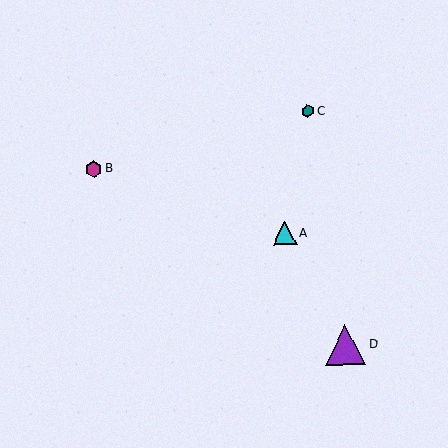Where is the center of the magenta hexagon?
The center of the magenta hexagon is at (94, 169).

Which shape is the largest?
The purple triangle (labeled D) is the largest.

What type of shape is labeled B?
Shape B is a magenta hexagon.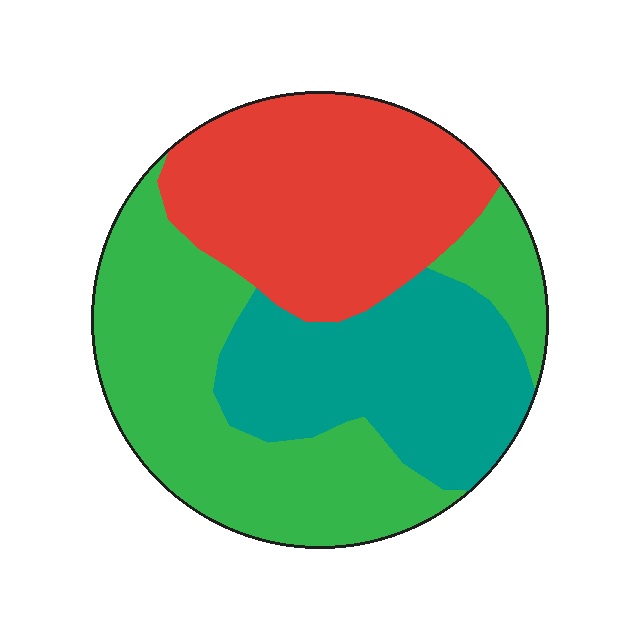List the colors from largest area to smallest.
From largest to smallest: green, red, teal.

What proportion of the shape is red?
Red covers 33% of the shape.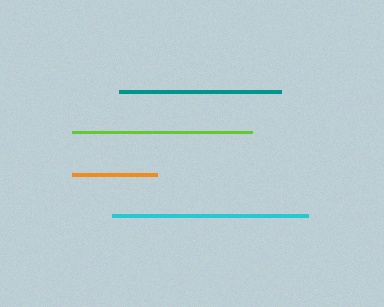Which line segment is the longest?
The cyan line is the longest at approximately 196 pixels.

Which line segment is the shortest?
The orange line is the shortest at approximately 85 pixels.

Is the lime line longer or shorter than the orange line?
The lime line is longer than the orange line.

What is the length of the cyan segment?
The cyan segment is approximately 196 pixels long.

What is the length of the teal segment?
The teal segment is approximately 162 pixels long.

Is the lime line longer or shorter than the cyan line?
The cyan line is longer than the lime line.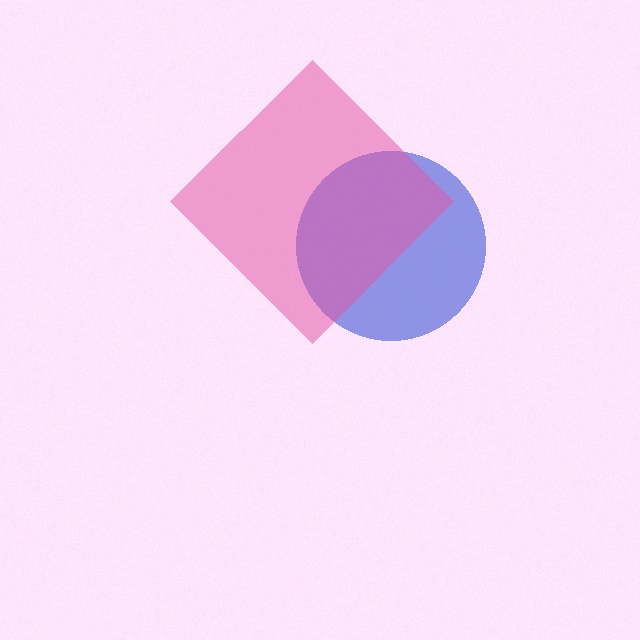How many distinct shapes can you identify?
There are 2 distinct shapes: a blue circle, a pink diamond.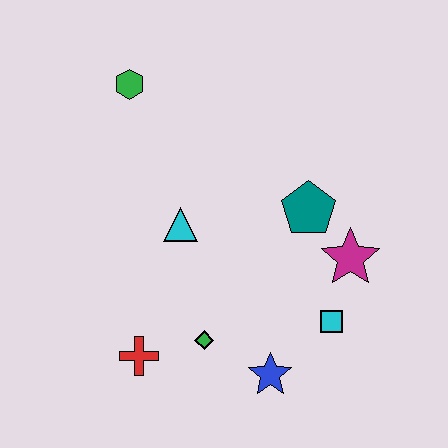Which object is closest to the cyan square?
The magenta star is closest to the cyan square.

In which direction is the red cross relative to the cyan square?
The red cross is to the left of the cyan square.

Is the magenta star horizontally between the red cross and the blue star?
No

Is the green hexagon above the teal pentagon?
Yes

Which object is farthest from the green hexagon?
The blue star is farthest from the green hexagon.